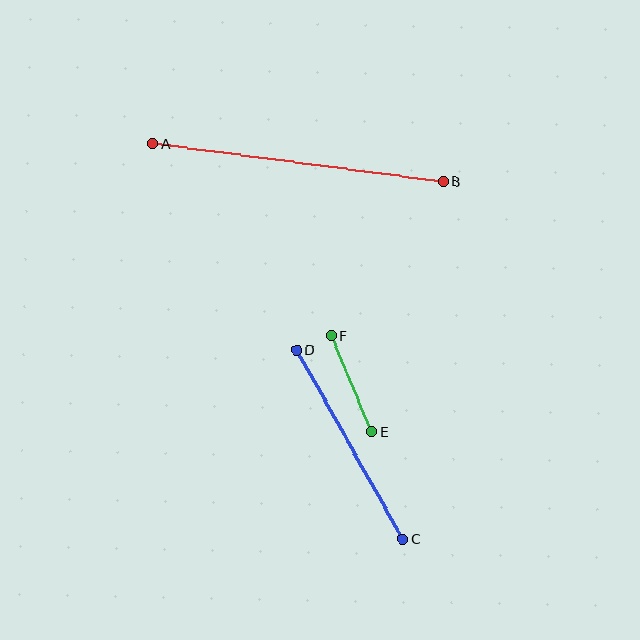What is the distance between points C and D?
The distance is approximately 216 pixels.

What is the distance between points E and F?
The distance is approximately 104 pixels.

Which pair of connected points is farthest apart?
Points A and B are farthest apart.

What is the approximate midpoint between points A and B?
The midpoint is at approximately (298, 163) pixels.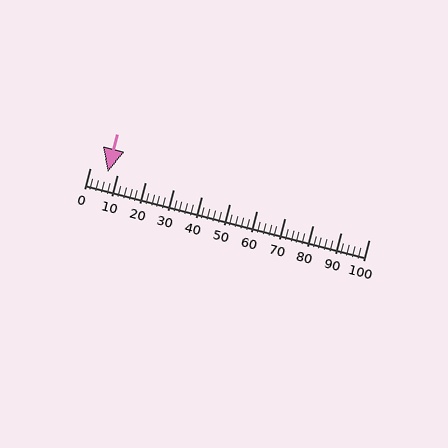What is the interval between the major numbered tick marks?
The major tick marks are spaced 10 units apart.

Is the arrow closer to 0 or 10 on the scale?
The arrow is closer to 10.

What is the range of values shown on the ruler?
The ruler shows values from 0 to 100.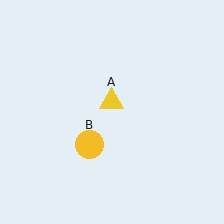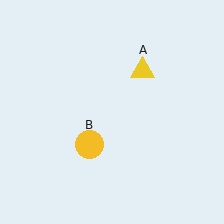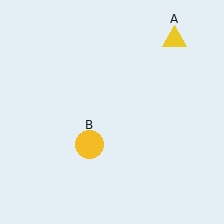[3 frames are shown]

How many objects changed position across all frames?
1 object changed position: yellow triangle (object A).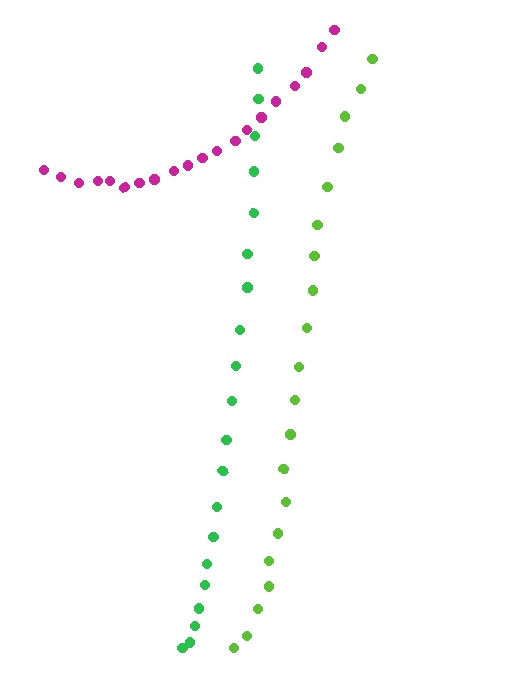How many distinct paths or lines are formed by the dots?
There are 3 distinct paths.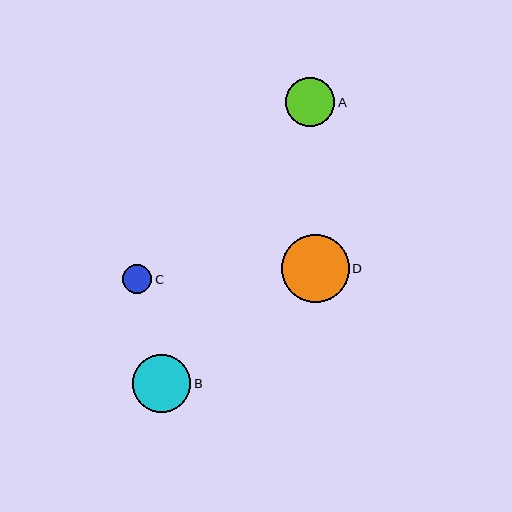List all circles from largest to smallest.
From largest to smallest: D, B, A, C.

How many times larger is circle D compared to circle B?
Circle D is approximately 1.2 times the size of circle B.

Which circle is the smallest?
Circle C is the smallest with a size of approximately 29 pixels.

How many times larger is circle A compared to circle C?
Circle A is approximately 1.7 times the size of circle C.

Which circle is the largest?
Circle D is the largest with a size of approximately 68 pixels.